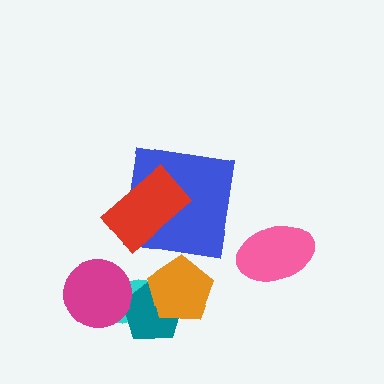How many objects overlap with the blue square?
1 object overlaps with the blue square.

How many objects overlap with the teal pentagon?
3 objects overlap with the teal pentagon.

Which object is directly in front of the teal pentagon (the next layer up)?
The orange pentagon is directly in front of the teal pentagon.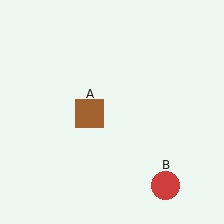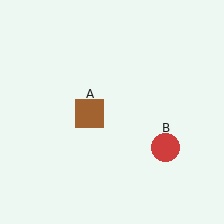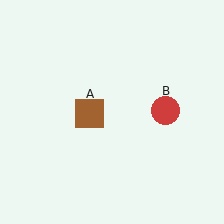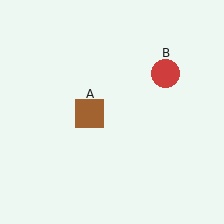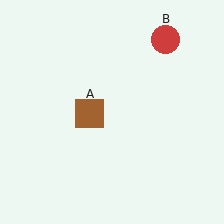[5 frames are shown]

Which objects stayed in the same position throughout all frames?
Brown square (object A) remained stationary.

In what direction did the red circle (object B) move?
The red circle (object B) moved up.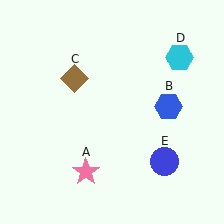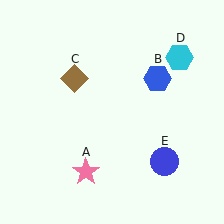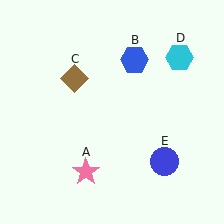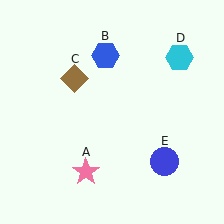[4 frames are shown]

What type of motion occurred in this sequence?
The blue hexagon (object B) rotated counterclockwise around the center of the scene.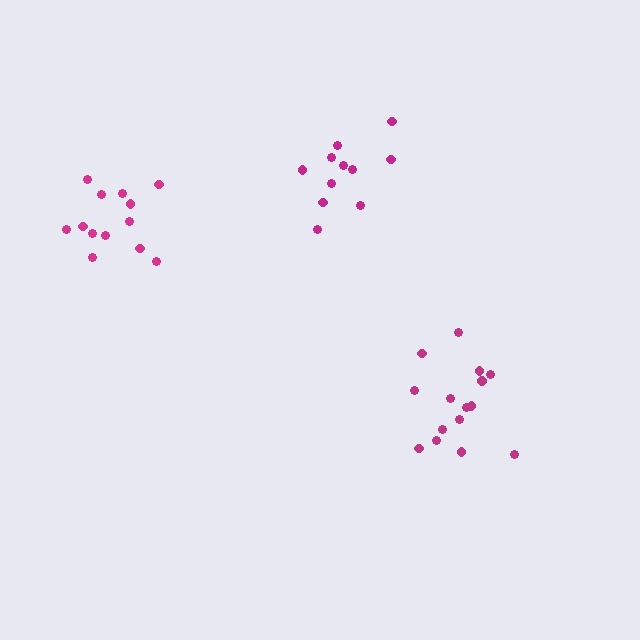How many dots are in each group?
Group 1: 11 dots, Group 2: 15 dots, Group 3: 13 dots (39 total).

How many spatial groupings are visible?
There are 3 spatial groupings.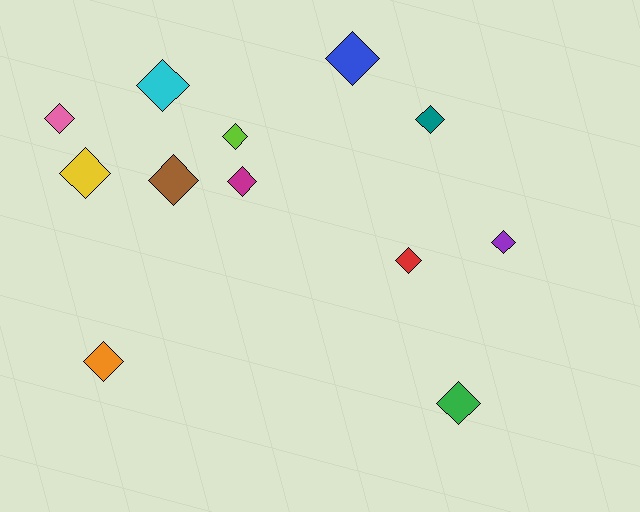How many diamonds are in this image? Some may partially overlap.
There are 12 diamonds.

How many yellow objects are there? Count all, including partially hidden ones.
There is 1 yellow object.